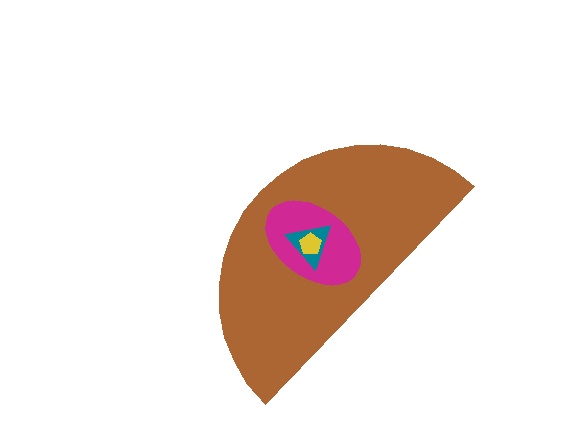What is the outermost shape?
The brown semicircle.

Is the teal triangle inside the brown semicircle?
Yes.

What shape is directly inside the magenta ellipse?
The teal triangle.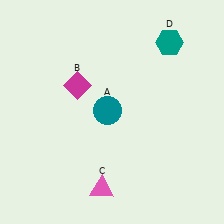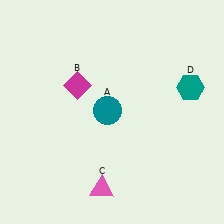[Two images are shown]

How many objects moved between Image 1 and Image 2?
1 object moved between the two images.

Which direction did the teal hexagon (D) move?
The teal hexagon (D) moved down.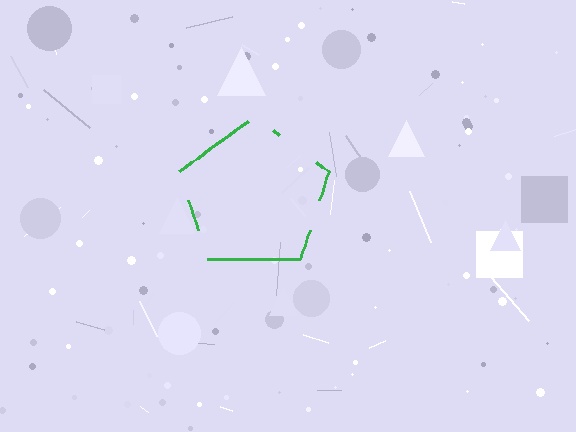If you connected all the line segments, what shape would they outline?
They would outline a pentagon.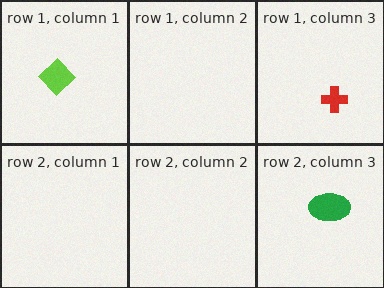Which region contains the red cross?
The row 1, column 3 region.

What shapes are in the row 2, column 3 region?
The green ellipse.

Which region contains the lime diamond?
The row 1, column 1 region.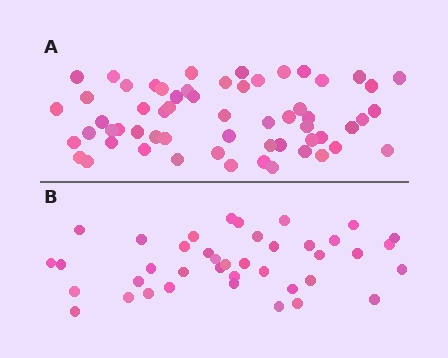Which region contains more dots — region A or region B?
Region A (the top region) has more dots.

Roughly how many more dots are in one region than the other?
Region A has approximately 20 more dots than region B.